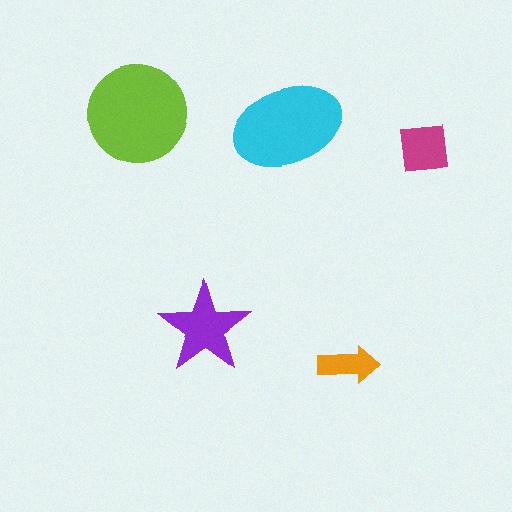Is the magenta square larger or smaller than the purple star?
Smaller.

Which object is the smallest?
The orange arrow.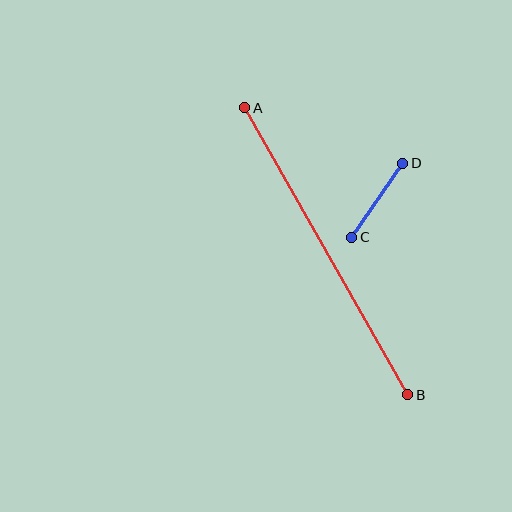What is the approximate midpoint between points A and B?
The midpoint is at approximately (326, 251) pixels.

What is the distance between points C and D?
The distance is approximately 90 pixels.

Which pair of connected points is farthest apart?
Points A and B are farthest apart.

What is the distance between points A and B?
The distance is approximately 330 pixels.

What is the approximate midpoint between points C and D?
The midpoint is at approximately (377, 200) pixels.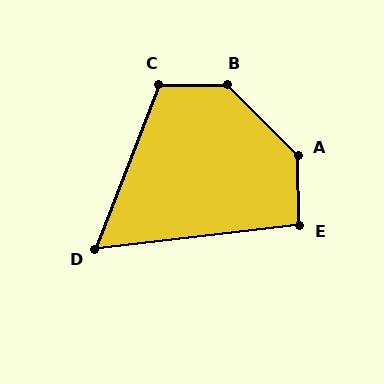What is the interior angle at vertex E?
Approximately 96 degrees (obtuse).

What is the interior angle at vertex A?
Approximately 135 degrees (obtuse).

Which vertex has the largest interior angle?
B, at approximately 136 degrees.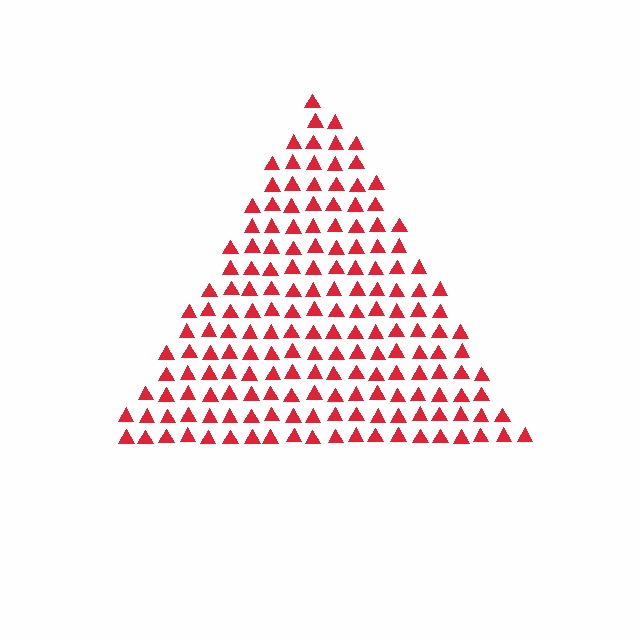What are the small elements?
The small elements are triangles.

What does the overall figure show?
The overall figure shows a triangle.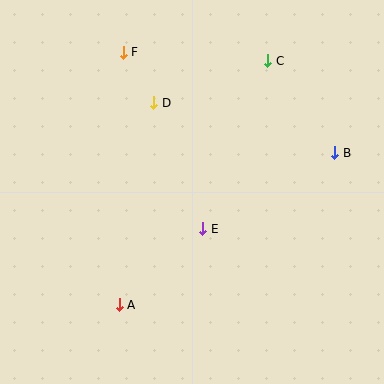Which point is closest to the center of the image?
Point E at (203, 229) is closest to the center.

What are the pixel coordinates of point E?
Point E is at (203, 229).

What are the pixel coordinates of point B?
Point B is at (335, 153).